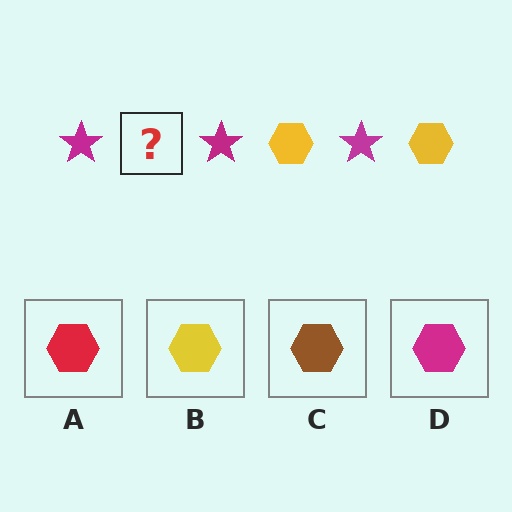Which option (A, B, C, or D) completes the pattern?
B.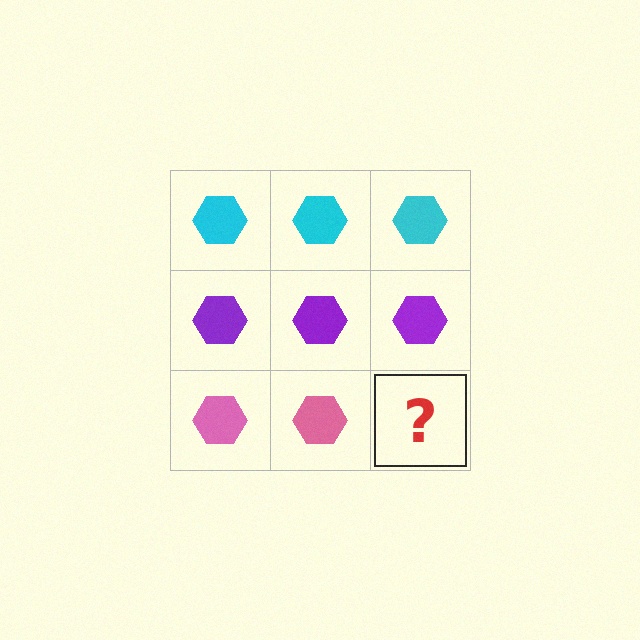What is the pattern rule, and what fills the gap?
The rule is that each row has a consistent color. The gap should be filled with a pink hexagon.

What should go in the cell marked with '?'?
The missing cell should contain a pink hexagon.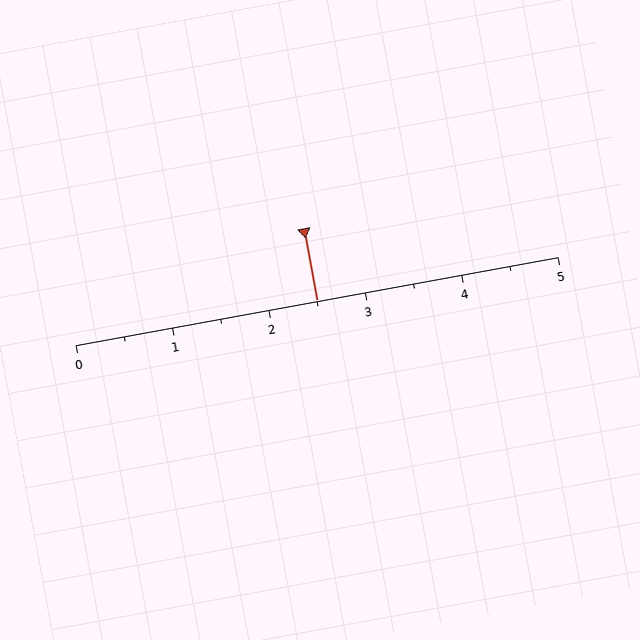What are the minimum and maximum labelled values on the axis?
The axis runs from 0 to 5.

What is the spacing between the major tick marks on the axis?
The major ticks are spaced 1 apart.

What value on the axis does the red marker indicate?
The marker indicates approximately 2.5.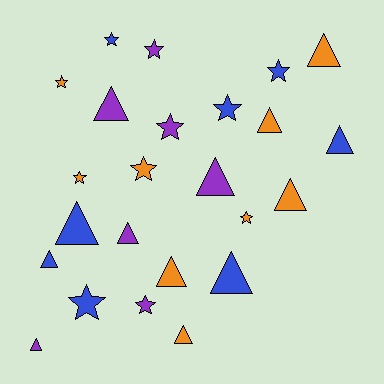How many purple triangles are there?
There are 4 purple triangles.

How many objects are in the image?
There are 24 objects.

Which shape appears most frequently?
Triangle, with 13 objects.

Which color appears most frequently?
Orange, with 9 objects.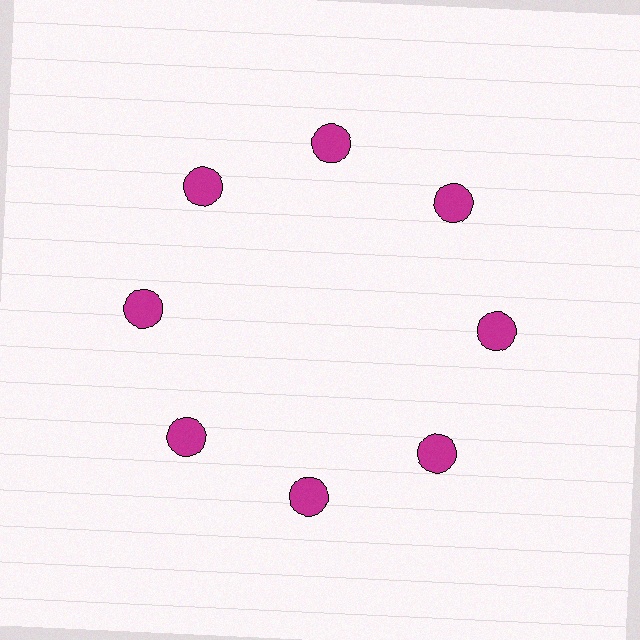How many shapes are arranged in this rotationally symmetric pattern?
There are 8 shapes, arranged in 8 groups of 1.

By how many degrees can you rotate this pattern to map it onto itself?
The pattern maps onto itself every 45 degrees of rotation.